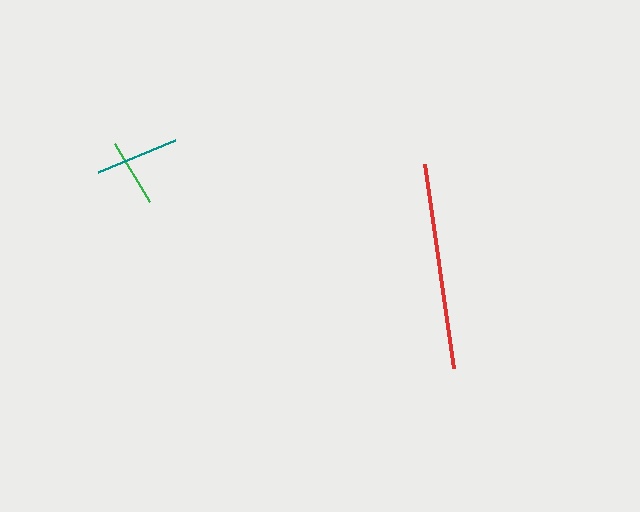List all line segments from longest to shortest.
From longest to shortest: red, teal, green.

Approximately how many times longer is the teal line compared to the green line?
The teal line is approximately 1.2 times the length of the green line.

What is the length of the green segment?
The green segment is approximately 68 pixels long.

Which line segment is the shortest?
The green line is the shortest at approximately 68 pixels.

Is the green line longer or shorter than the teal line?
The teal line is longer than the green line.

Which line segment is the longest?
The red line is the longest at approximately 206 pixels.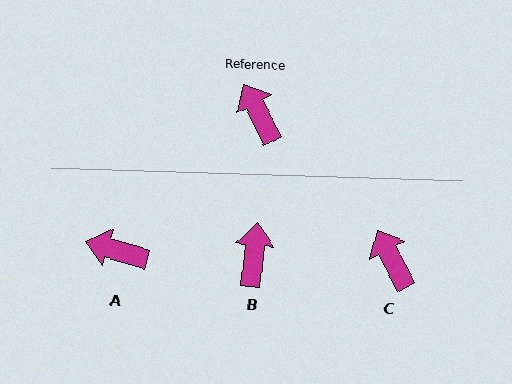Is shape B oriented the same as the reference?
No, it is off by about 34 degrees.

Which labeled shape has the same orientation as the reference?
C.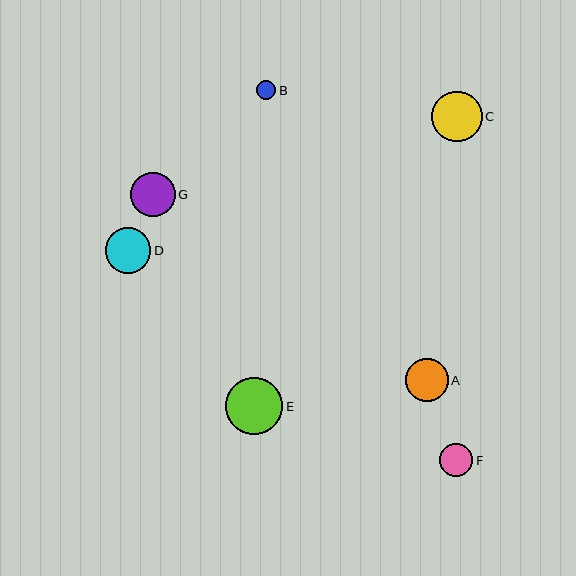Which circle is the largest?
Circle E is the largest with a size of approximately 57 pixels.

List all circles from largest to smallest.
From largest to smallest: E, C, D, G, A, F, B.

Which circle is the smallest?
Circle B is the smallest with a size of approximately 19 pixels.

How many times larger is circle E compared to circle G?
Circle E is approximately 1.3 times the size of circle G.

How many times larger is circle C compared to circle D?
Circle C is approximately 1.1 times the size of circle D.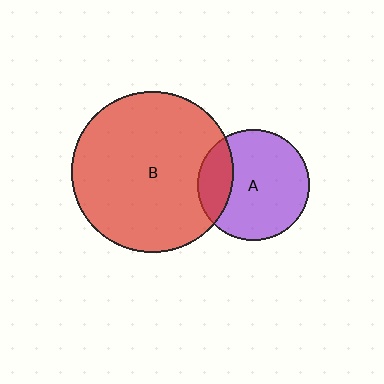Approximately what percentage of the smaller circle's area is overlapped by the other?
Approximately 20%.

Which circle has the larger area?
Circle B (red).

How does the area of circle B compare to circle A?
Approximately 2.1 times.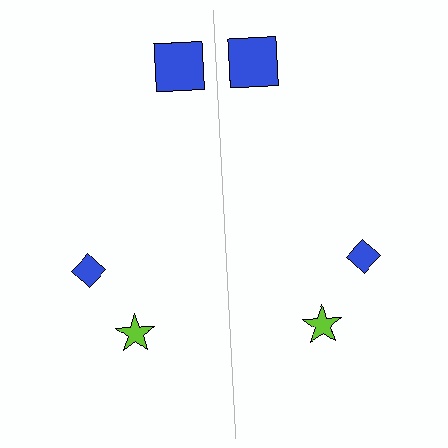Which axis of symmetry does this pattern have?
The pattern has a vertical axis of symmetry running through the center of the image.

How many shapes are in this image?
There are 6 shapes in this image.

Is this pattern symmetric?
Yes, this pattern has bilateral (reflection) symmetry.